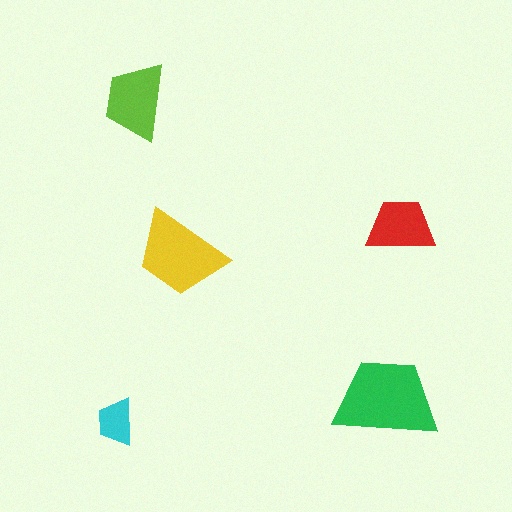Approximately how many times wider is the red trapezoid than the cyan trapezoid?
About 1.5 times wider.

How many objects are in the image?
There are 5 objects in the image.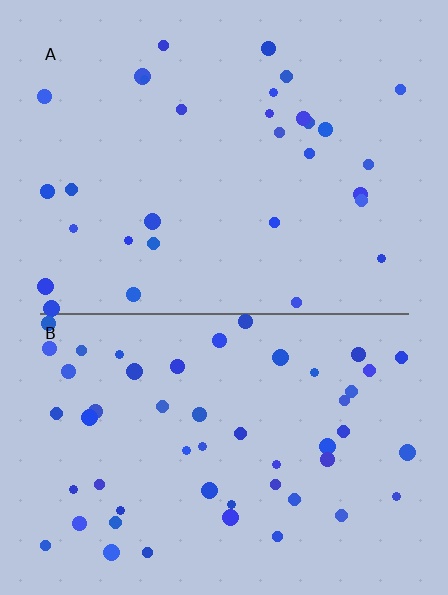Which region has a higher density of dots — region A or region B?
B (the bottom).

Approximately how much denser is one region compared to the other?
Approximately 1.7× — region B over region A.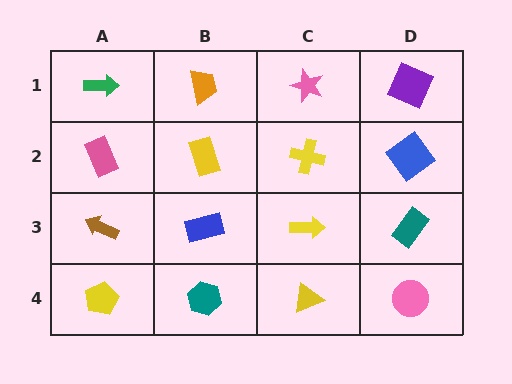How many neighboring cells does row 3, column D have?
3.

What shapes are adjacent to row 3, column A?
A pink rectangle (row 2, column A), a yellow pentagon (row 4, column A), a blue rectangle (row 3, column B).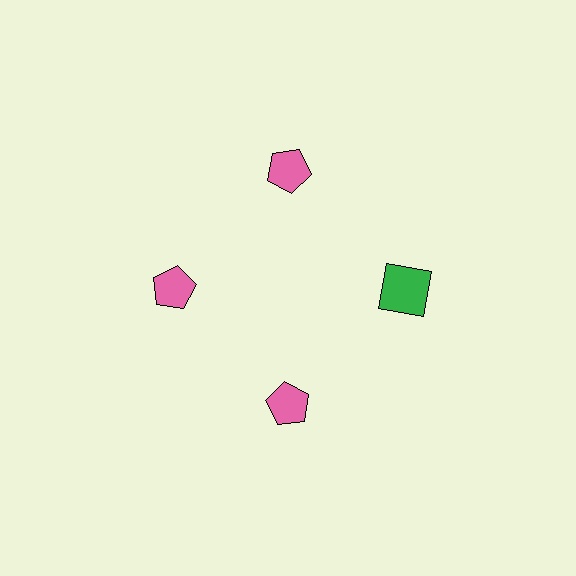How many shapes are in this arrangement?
There are 4 shapes arranged in a ring pattern.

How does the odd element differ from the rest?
It differs in both color (green instead of pink) and shape (square instead of pentagon).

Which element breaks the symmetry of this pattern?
The green square at roughly the 3 o'clock position breaks the symmetry. All other shapes are pink pentagons.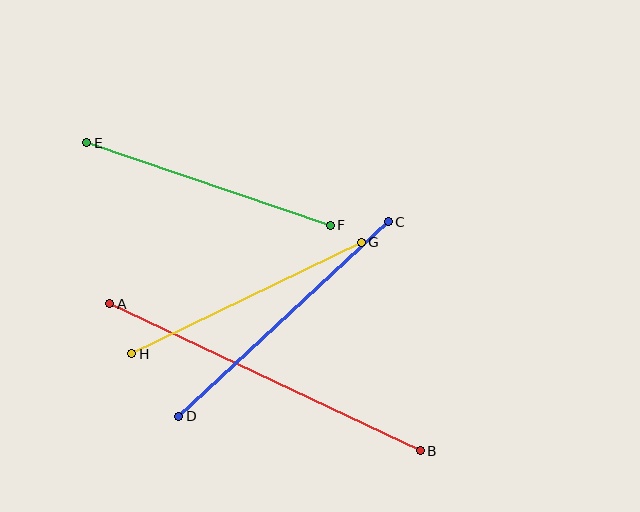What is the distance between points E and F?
The distance is approximately 257 pixels.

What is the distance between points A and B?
The distance is approximately 343 pixels.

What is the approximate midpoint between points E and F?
The midpoint is at approximately (209, 184) pixels.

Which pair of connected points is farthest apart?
Points A and B are farthest apart.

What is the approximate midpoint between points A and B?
The midpoint is at approximately (265, 377) pixels.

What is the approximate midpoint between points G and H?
The midpoint is at approximately (247, 298) pixels.